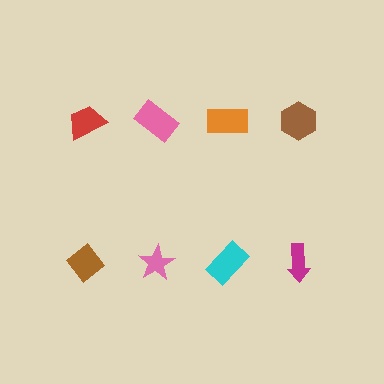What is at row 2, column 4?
A magenta arrow.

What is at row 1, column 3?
An orange rectangle.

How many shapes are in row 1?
4 shapes.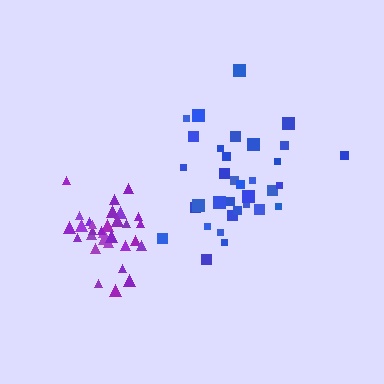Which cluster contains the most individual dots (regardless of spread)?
Blue (34).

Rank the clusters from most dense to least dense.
purple, blue.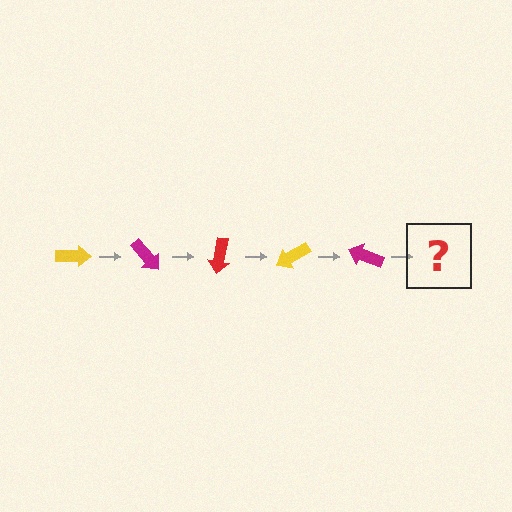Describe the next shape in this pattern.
It should be a red arrow, rotated 250 degrees from the start.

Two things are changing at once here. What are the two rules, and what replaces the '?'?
The two rules are that it rotates 50 degrees each step and the color cycles through yellow, magenta, and red. The '?' should be a red arrow, rotated 250 degrees from the start.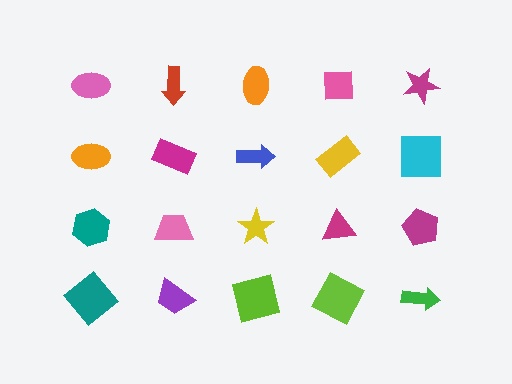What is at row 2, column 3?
A blue arrow.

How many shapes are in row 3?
5 shapes.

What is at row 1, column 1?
A pink ellipse.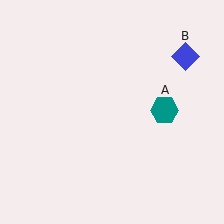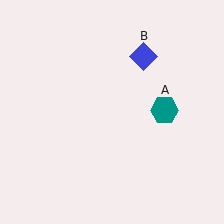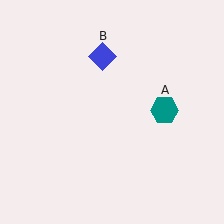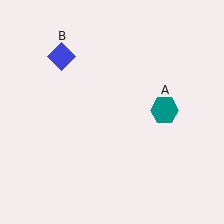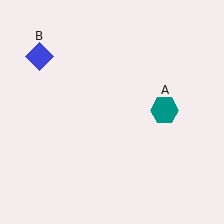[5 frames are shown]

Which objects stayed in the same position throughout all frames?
Teal hexagon (object A) remained stationary.